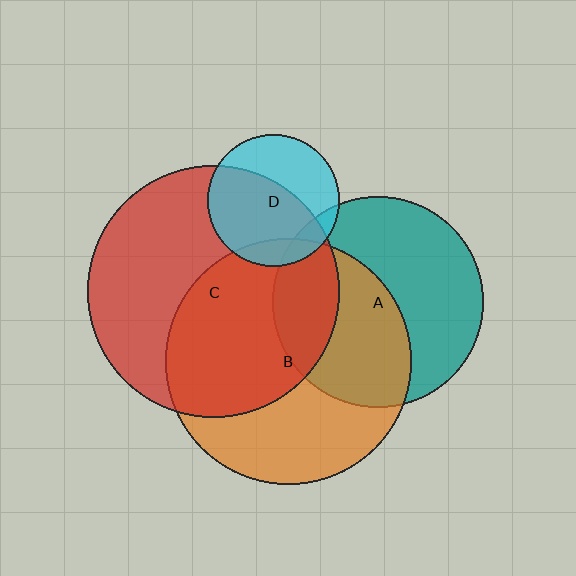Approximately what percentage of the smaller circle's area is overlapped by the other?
Approximately 20%.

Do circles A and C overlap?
Yes.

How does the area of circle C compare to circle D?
Approximately 3.6 times.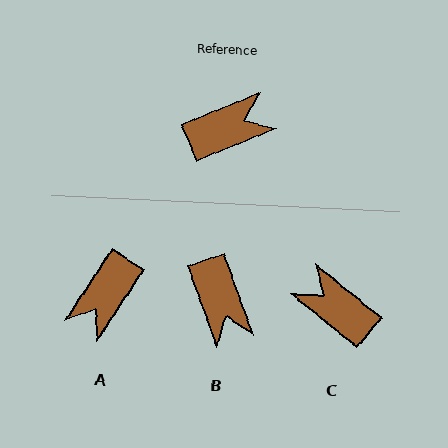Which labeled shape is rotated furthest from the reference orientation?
A, about 145 degrees away.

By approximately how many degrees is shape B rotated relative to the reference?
Approximately 93 degrees clockwise.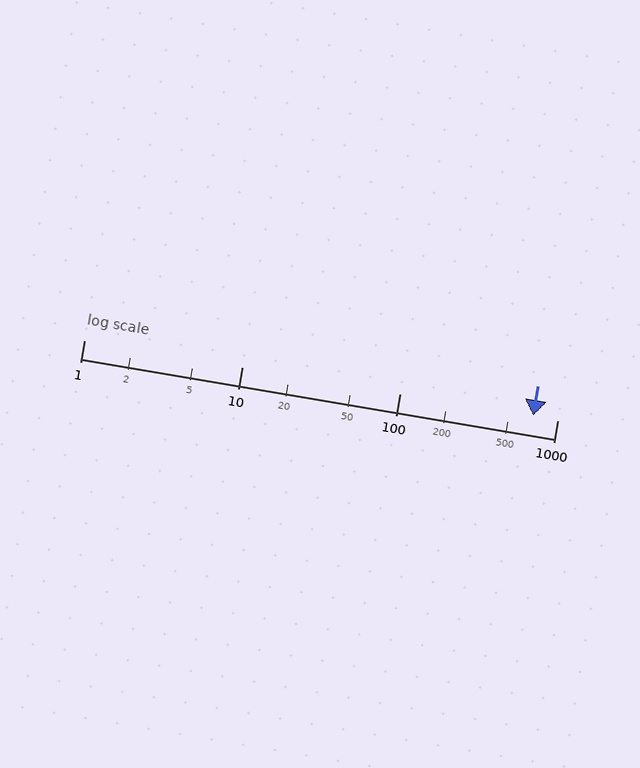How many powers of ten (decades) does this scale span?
The scale spans 3 decades, from 1 to 1000.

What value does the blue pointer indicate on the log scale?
The pointer indicates approximately 700.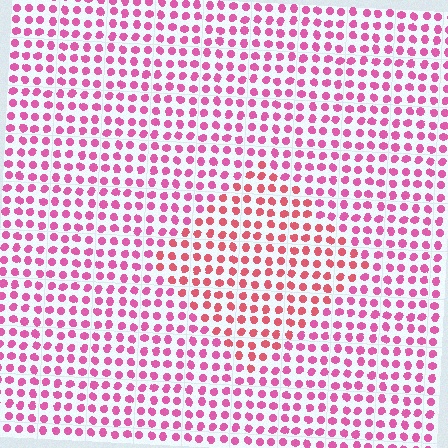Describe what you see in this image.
The image is filled with small pink elements in a uniform arrangement. A diamond-shaped region is visible where the elements are tinted to a slightly different hue, forming a subtle color boundary.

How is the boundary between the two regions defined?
The boundary is defined purely by a slight shift in hue (about 27 degrees). Spacing, size, and orientation are identical on both sides.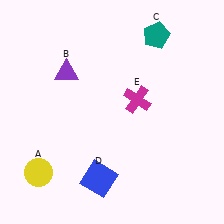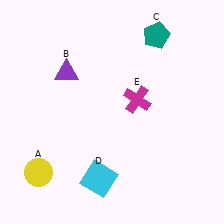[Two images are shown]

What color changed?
The square (D) changed from blue in Image 1 to cyan in Image 2.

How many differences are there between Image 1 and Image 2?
There is 1 difference between the two images.